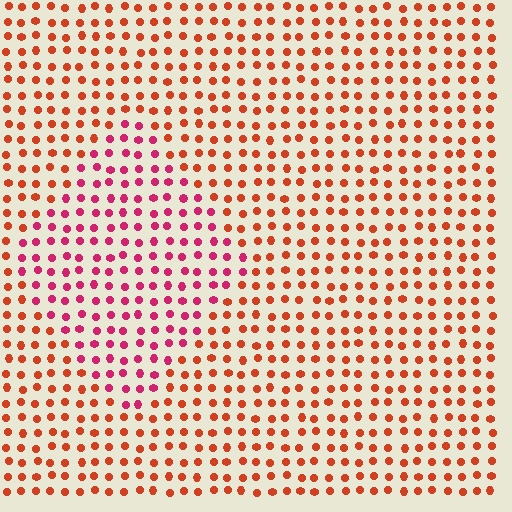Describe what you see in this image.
The image is filled with small red elements in a uniform arrangement. A diamond-shaped region is visible where the elements are tinted to a slightly different hue, forming a subtle color boundary.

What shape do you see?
I see a diamond.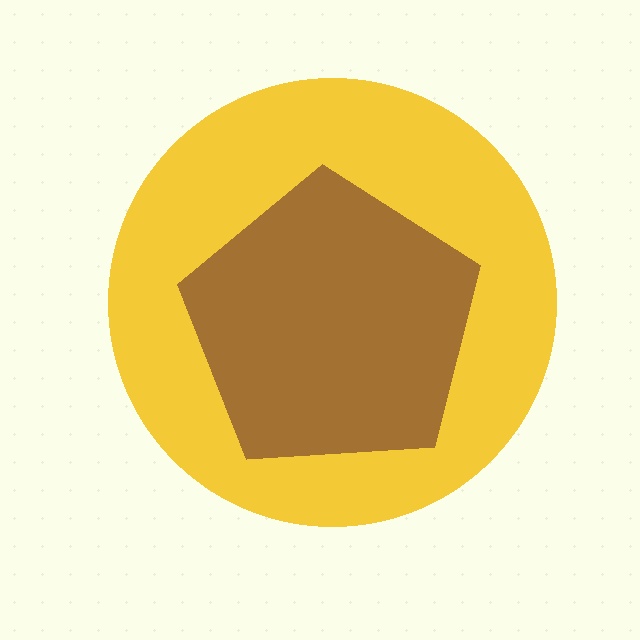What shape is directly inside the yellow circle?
The brown pentagon.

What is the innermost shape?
The brown pentagon.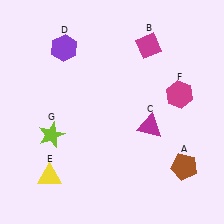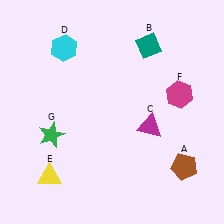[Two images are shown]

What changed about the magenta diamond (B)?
In Image 1, B is magenta. In Image 2, it changed to teal.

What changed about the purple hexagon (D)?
In Image 1, D is purple. In Image 2, it changed to cyan.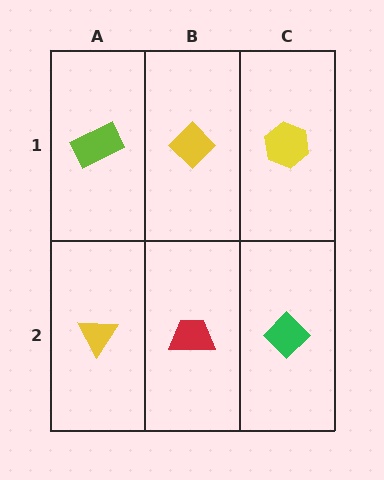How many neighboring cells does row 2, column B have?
3.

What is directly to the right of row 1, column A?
A yellow diamond.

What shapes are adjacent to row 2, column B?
A yellow diamond (row 1, column B), a yellow triangle (row 2, column A), a green diamond (row 2, column C).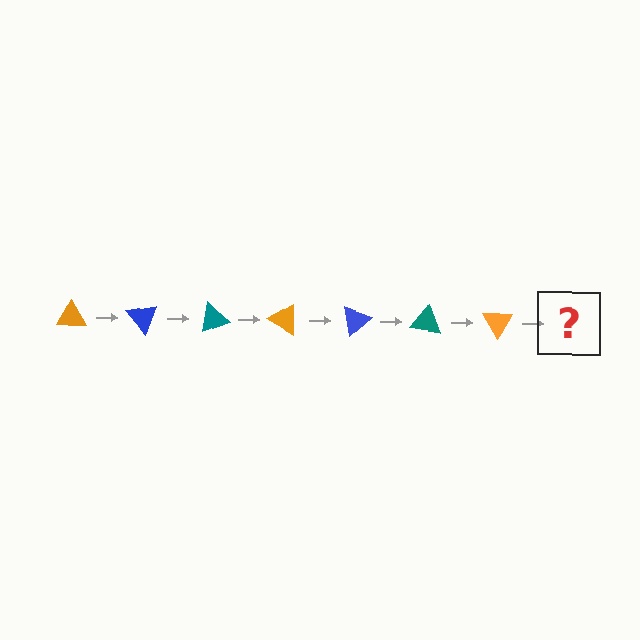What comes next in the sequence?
The next element should be a blue triangle, rotated 350 degrees from the start.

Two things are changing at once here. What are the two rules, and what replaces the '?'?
The two rules are that it rotates 50 degrees each step and the color cycles through orange, blue, and teal. The '?' should be a blue triangle, rotated 350 degrees from the start.